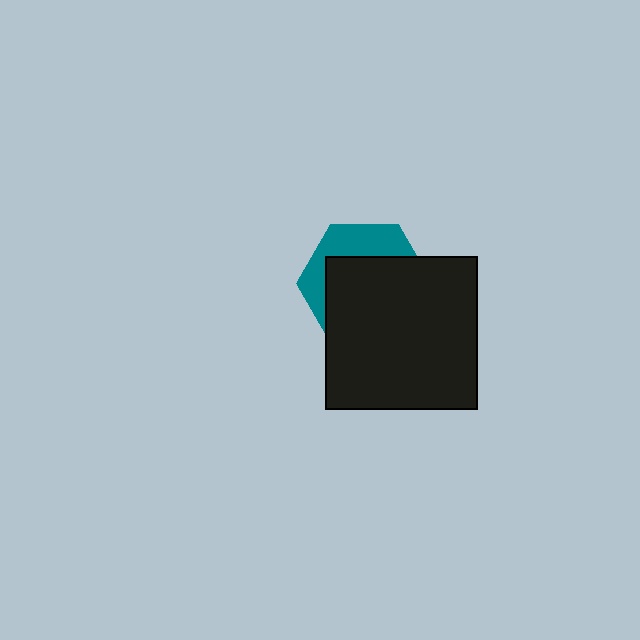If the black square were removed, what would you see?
You would see the complete teal hexagon.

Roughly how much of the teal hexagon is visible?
A small part of it is visible (roughly 33%).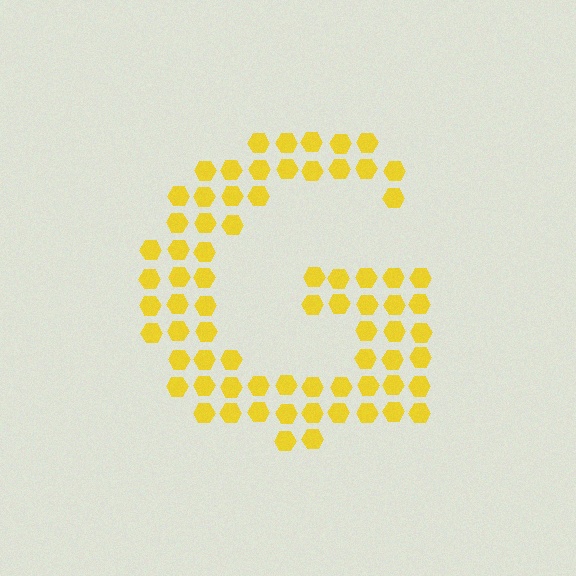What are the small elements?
The small elements are hexagons.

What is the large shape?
The large shape is the letter G.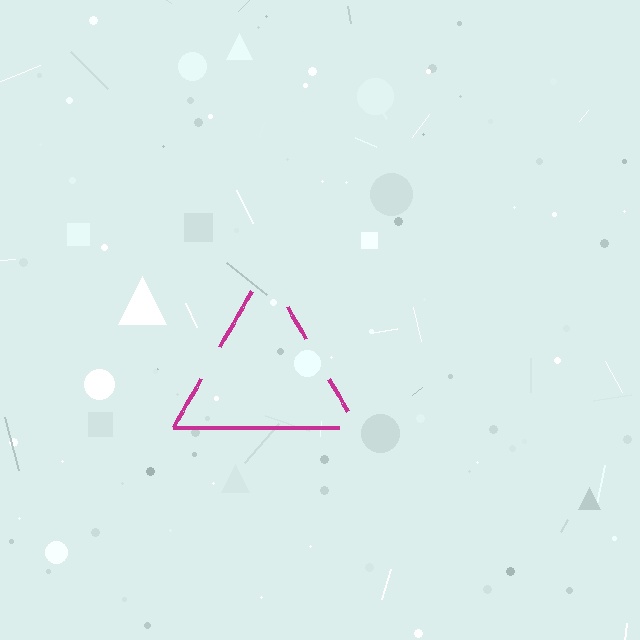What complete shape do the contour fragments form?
The contour fragments form a triangle.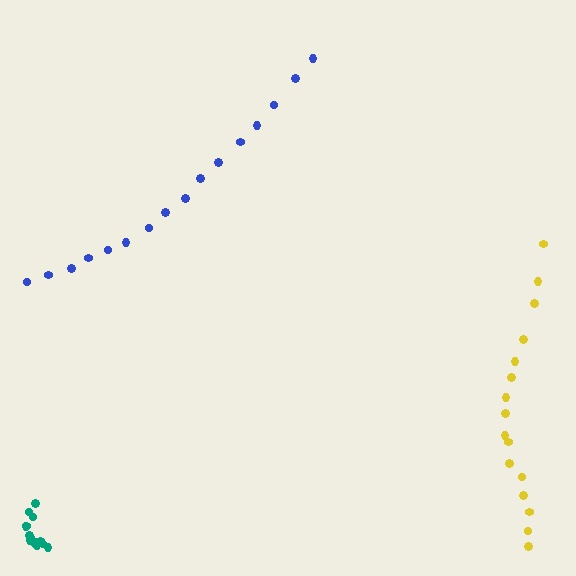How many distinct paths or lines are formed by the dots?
There are 3 distinct paths.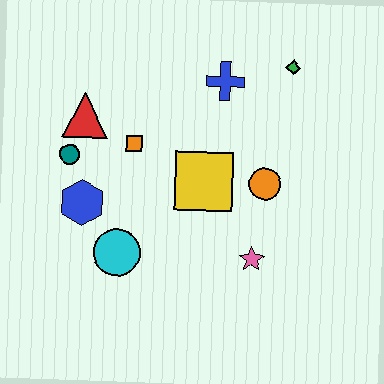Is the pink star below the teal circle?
Yes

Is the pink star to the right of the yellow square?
Yes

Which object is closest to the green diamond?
The blue cross is closest to the green diamond.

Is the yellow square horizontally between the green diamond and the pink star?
No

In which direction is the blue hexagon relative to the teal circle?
The blue hexagon is below the teal circle.